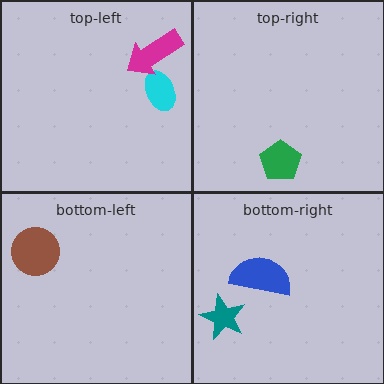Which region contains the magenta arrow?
The top-left region.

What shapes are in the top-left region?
The cyan ellipse, the magenta arrow.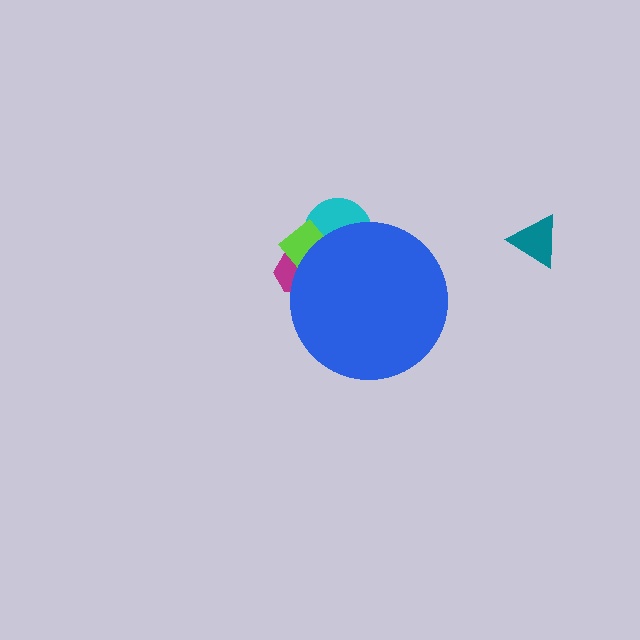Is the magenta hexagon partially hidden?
Yes, the magenta hexagon is partially hidden behind the blue circle.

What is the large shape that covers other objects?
A blue circle.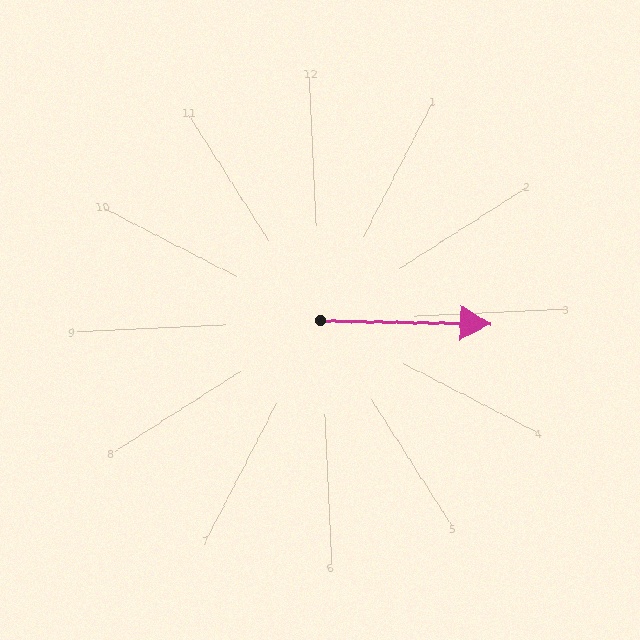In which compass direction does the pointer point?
East.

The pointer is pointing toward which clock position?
Roughly 3 o'clock.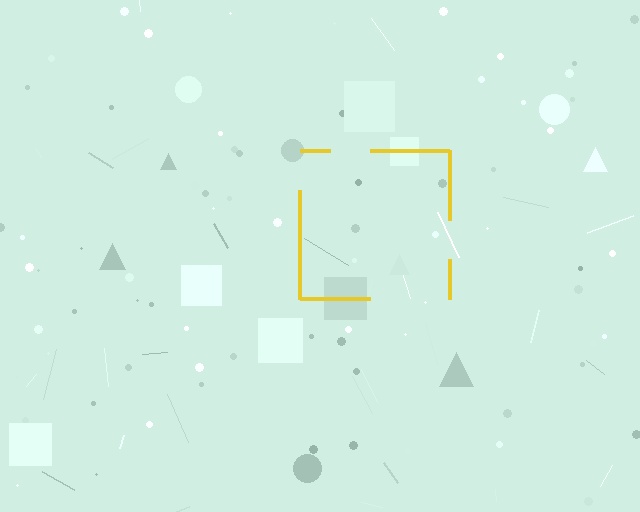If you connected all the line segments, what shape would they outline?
They would outline a square.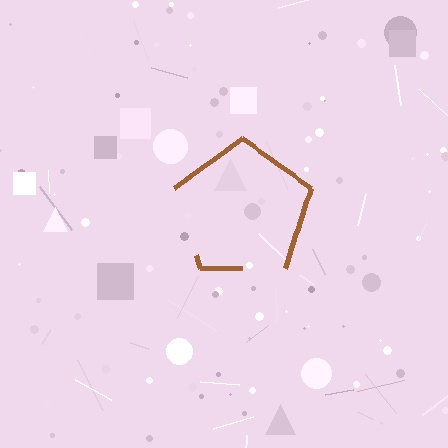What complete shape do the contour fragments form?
The contour fragments form a pentagon.